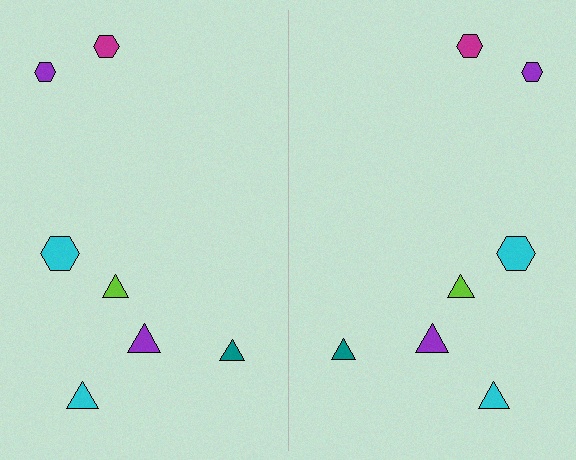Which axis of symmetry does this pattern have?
The pattern has a vertical axis of symmetry running through the center of the image.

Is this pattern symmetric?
Yes, this pattern has bilateral (reflection) symmetry.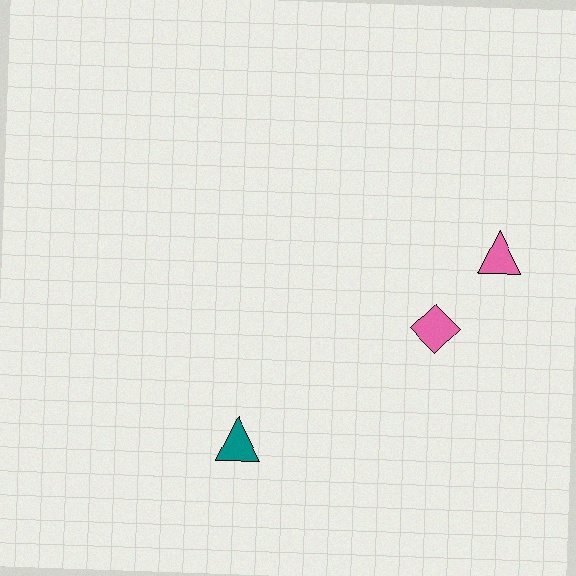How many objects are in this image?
There are 3 objects.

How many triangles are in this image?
There are 2 triangles.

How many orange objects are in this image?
There are no orange objects.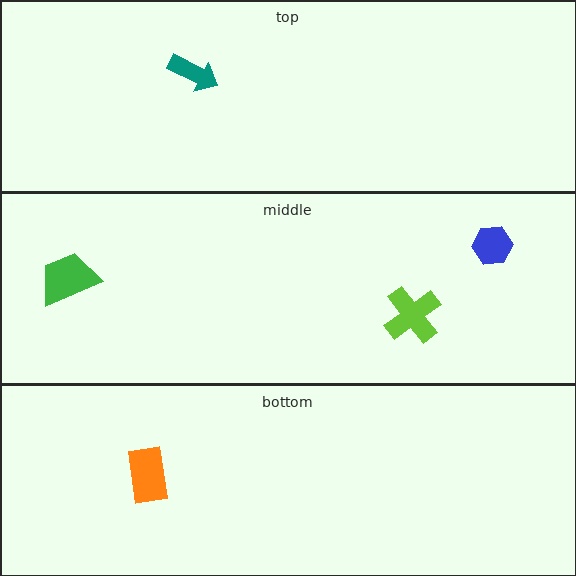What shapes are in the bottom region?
The orange rectangle.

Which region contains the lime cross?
The middle region.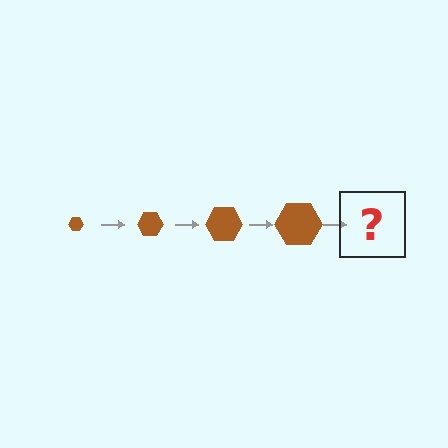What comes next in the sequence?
The next element should be a brown hexagon, larger than the previous one.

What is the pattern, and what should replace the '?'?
The pattern is that the hexagon gets progressively larger each step. The '?' should be a brown hexagon, larger than the previous one.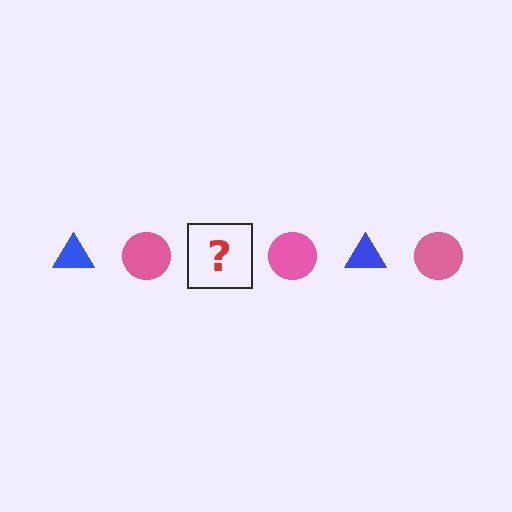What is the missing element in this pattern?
The missing element is a blue triangle.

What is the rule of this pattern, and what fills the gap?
The rule is that the pattern alternates between blue triangle and pink circle. The gap should be filled with a blue triangle.